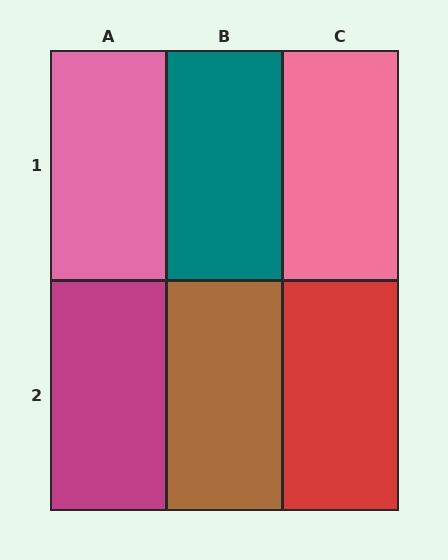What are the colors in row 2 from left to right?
Magenta, brown, red.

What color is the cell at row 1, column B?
Teal.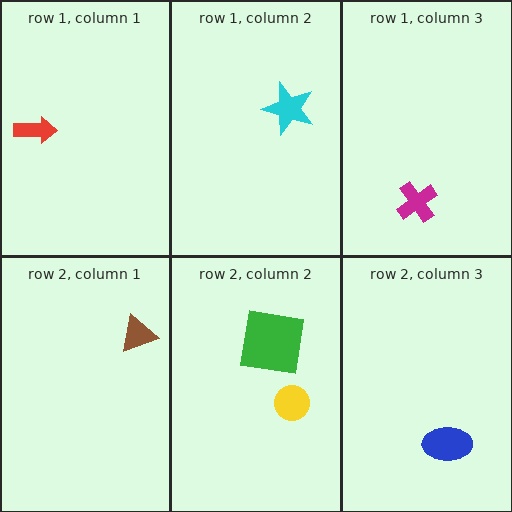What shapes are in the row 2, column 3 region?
The blue ellipse.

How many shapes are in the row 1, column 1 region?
1.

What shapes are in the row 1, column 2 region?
The cyan star.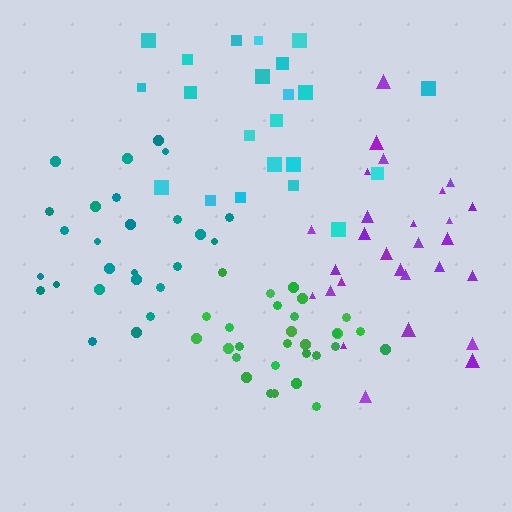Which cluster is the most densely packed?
Green.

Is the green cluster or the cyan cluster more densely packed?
Green.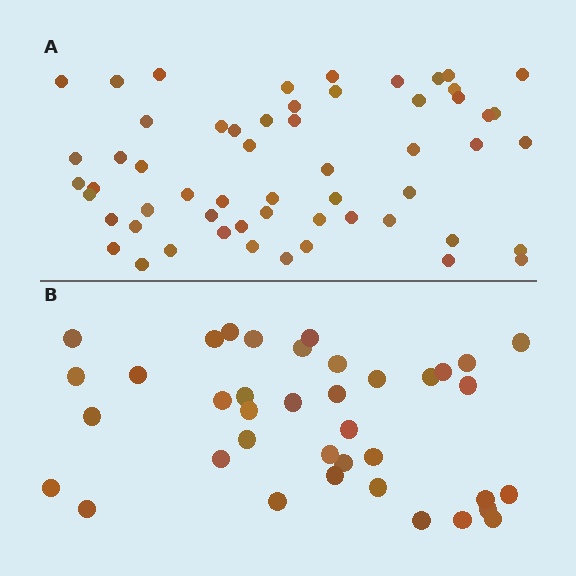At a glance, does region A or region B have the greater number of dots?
Region A (the top region) has more dots.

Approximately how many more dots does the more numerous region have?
Region A has approximately 20 more dots than region B.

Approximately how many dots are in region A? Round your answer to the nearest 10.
About 60 dots. (The exact count is 57, which rounds to 60.)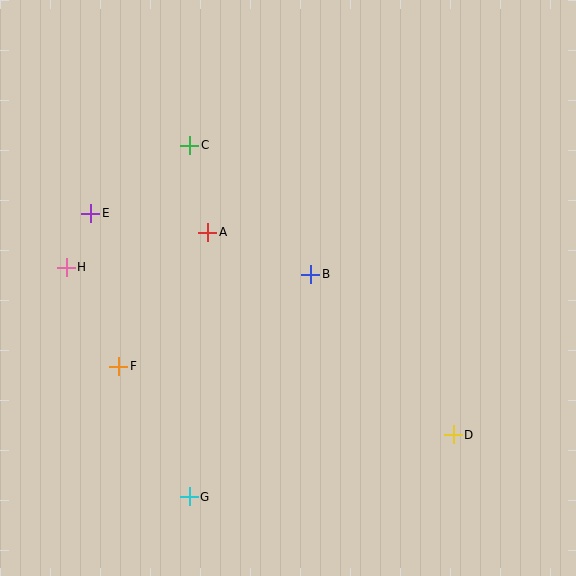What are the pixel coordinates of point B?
Point B is at (311, 274).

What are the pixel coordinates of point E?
Point E is at (91, 213).